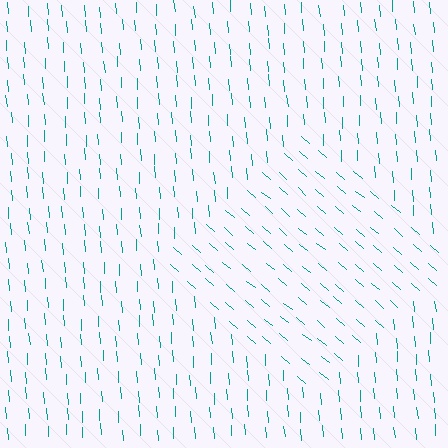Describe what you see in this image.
The image is filled with small teal line segments. A diamond region in the image has lines oriented differently from the surrounding lines, creating a visible texture boundary.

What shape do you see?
I see a diamond.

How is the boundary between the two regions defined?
The boundary is defined purely by a change in line orientation (approximately 45 degrees difference). All lines are the same color and thickness.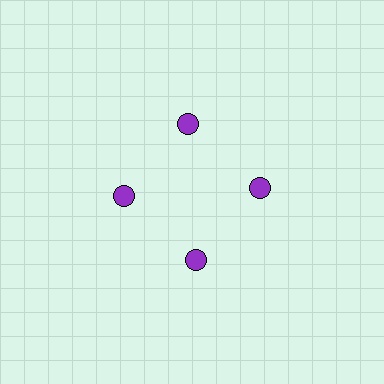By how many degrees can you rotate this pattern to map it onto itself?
The pattern maps onto itself every 90 degrees of rotation.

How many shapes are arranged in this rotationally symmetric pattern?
There are 4 shapes, arranged in 4 groups of 1.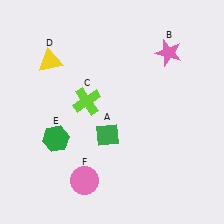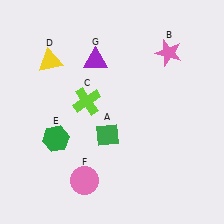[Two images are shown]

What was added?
A purple triangle (G) was added in Image 2.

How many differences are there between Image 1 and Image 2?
There is 1 difference between the two images.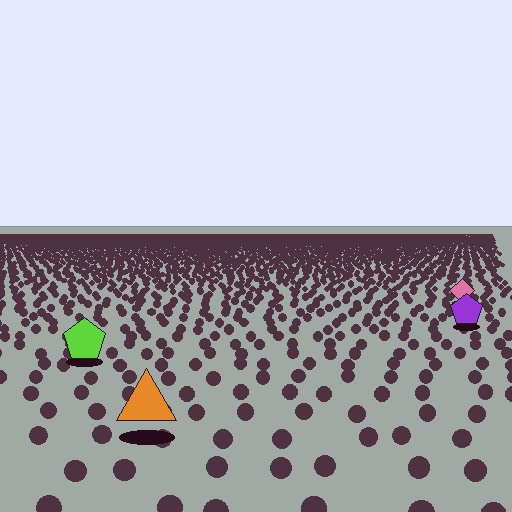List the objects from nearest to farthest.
From nearest to farthest: the orange triangle, the lime pentagon, the purple pentagon, the pink diamond.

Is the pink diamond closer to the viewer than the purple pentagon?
No. The purple pentagon is closer — you can tell from the texture gradient: the ground texture is coarser near it.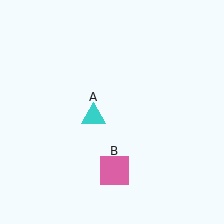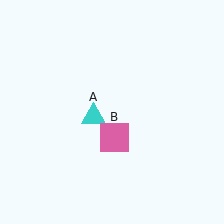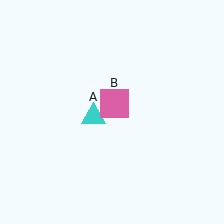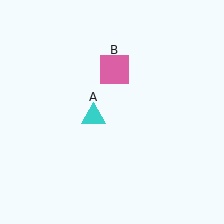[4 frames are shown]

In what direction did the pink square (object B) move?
The pink square (object B) moved up.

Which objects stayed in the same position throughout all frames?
Cyan triangle (object A) remained stationary.